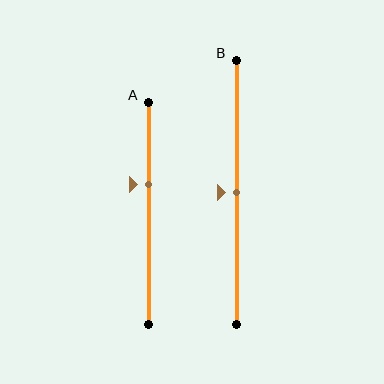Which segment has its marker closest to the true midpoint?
Segment B has its marker closest to the true midpoint.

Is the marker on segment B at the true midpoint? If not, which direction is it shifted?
Yes, the marker on segment B is at the true midpoint.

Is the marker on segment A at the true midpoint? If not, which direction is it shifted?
No, the marker on segment A is shifted upward by about 13% of the segment length.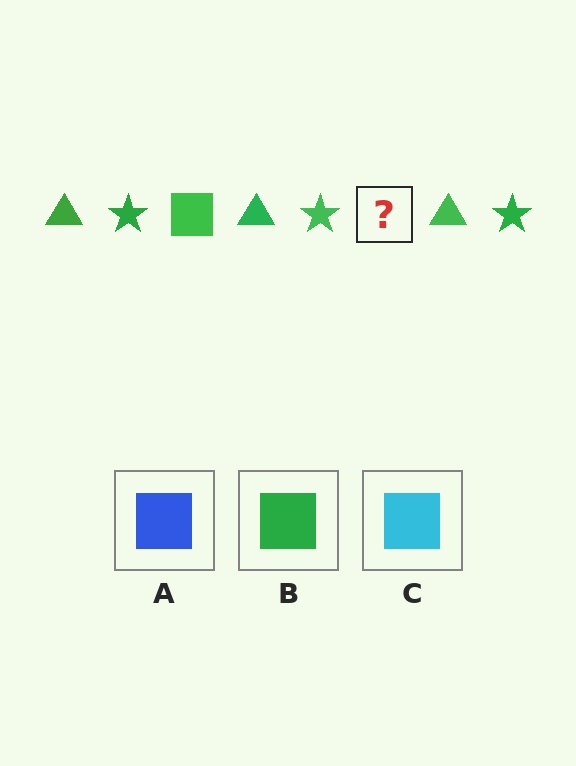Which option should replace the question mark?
Option B.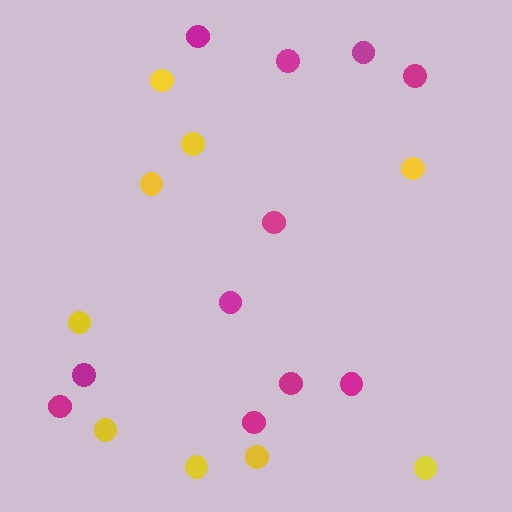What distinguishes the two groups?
There are 2 groups: one group of yellow circles (9) and one group of magenta circles (11).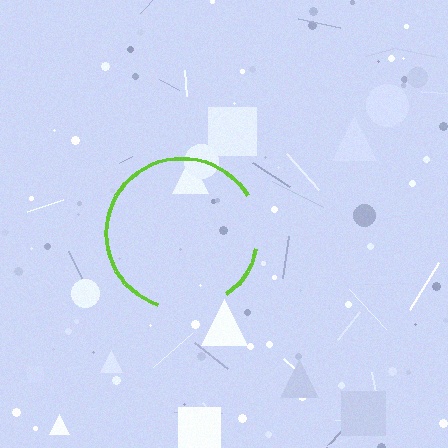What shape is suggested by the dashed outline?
The dashed outline suggests a circle.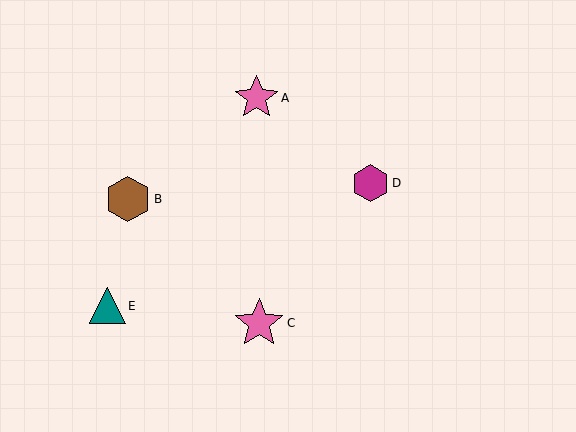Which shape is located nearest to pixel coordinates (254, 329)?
The pink star (labeled C) at (259, 323) is nearest to that location.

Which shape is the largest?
The pink star (labeled C) is the largest.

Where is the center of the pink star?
The center of the pink star is at (259, 323).